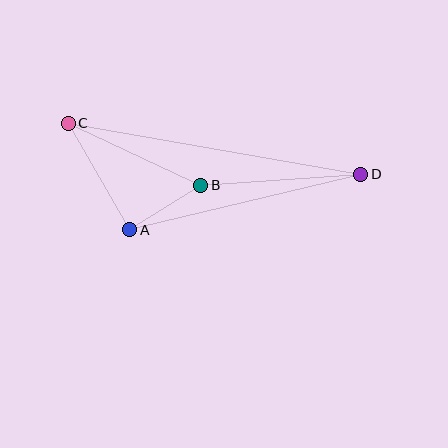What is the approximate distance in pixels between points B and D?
The distance between B and D is approximately 160 pixels.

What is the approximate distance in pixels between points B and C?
The distance between B and C is approximately 147 pixels.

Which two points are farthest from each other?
Points C and D are farthest from each other.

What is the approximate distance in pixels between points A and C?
The distance between A and C is approximately 123 pixels.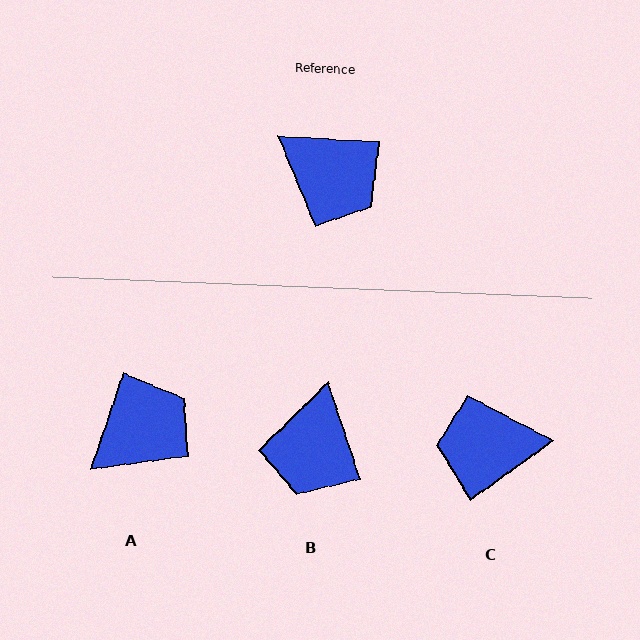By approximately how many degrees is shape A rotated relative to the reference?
Approximately 75 degrees counter-clockwise.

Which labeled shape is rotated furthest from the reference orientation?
C, about 141 degrees away.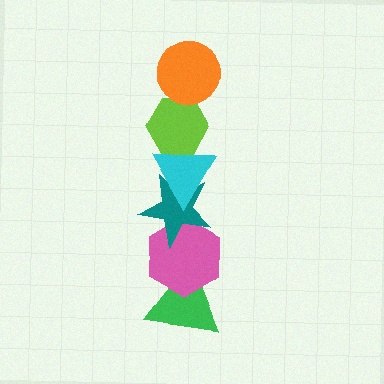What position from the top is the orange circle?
The orange circle is 1st from the top.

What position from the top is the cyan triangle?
The cyan triangle is 3rd from the top.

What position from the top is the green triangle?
The green triangle is 6th from the top.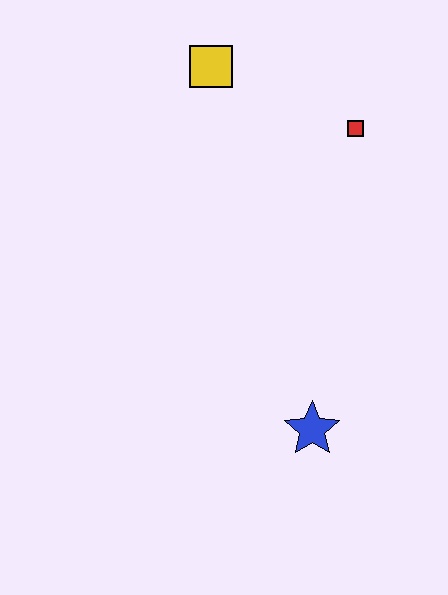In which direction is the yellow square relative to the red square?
The yellow square is to the left of the red square.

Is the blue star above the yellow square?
No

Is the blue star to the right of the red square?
No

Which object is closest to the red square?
The yellow square is closest to the red square.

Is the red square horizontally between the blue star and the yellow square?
No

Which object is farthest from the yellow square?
The blue star is farthest from the yellow square.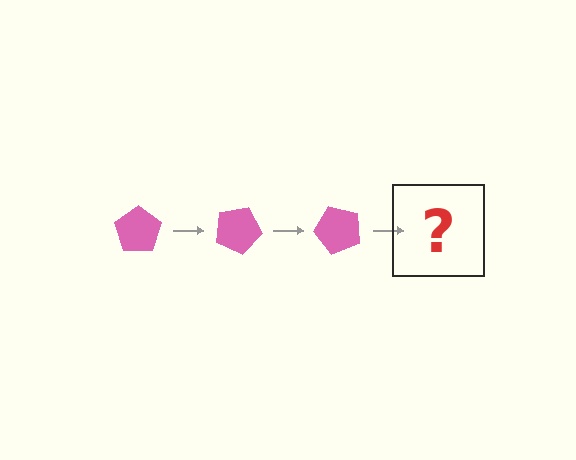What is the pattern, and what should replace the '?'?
The pattern is that the pentagon rotates 25 degrees each step. The '?' should be a pink pentagon rotated 75 degrees.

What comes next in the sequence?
The next element should be a pink pentagon rotated 75 degrees.